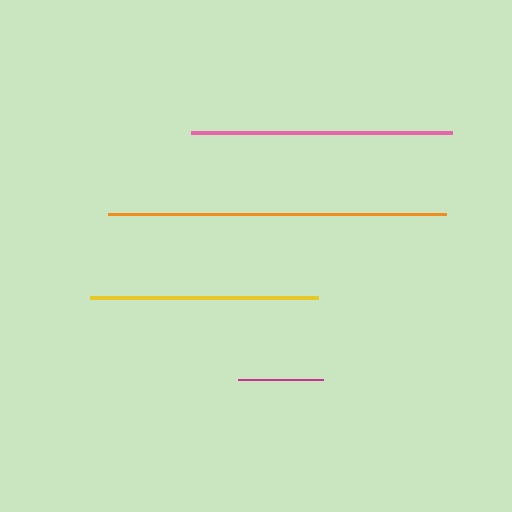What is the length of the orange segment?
The orange segment is approximately 338 pixels long.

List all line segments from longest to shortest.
From longest to shortest: orange, pink, yellow, magenta.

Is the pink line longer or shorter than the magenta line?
The pink line is longer than the magenta line.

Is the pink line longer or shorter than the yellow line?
The pink line is longer than the yellow line.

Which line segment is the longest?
The orange line is the longest at approximately 338 pixels.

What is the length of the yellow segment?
The yellow segment is approximately 228 pixels long.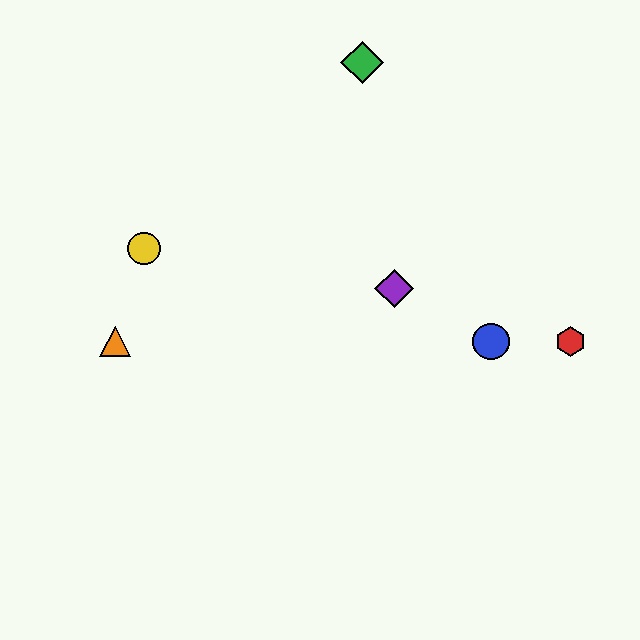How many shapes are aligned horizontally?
3 shapes (the red hexagon, the blue circle, the orange triangle) are aligned horizontally.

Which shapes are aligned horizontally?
The red hexagon, the blue circle, the orange triangle are aligned horizontally.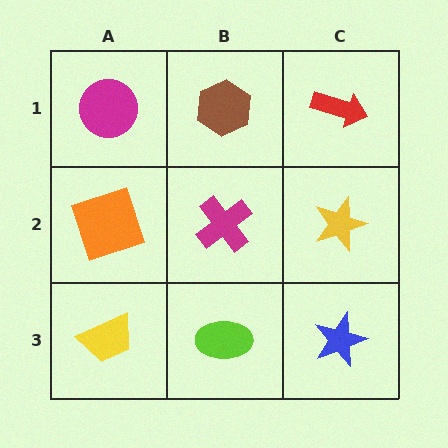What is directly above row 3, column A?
An orange square.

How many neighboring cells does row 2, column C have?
3.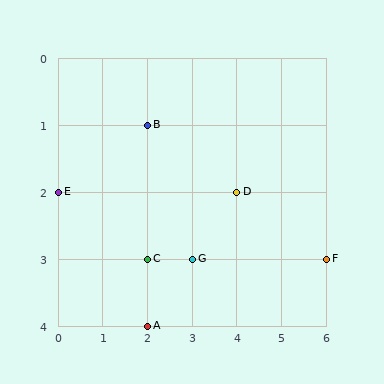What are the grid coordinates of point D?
Point D is at grid coordinates (4, 2).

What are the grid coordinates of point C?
Point C is at grid coordinates (2, 3).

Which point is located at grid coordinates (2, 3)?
Point C is at (2, 3).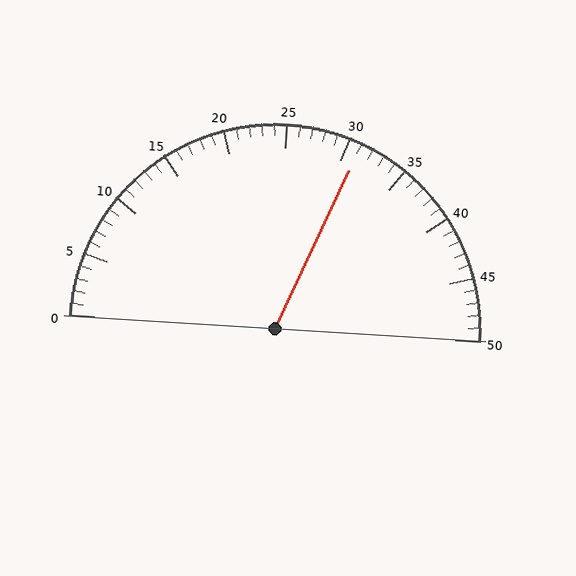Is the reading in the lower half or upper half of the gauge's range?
The reading is in the upper half of the range (0 to 50).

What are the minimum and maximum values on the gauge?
The gauge ranges from 0 to 50.